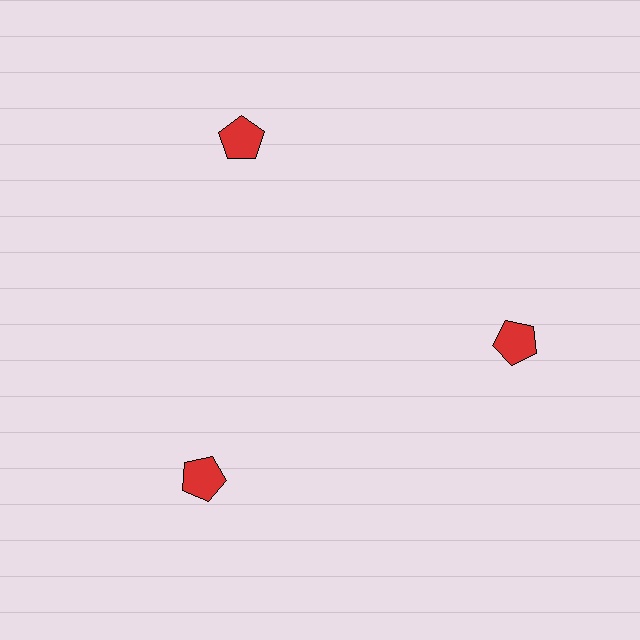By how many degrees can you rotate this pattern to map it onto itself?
The pattern maps onto itself every 120 degrees of rotation.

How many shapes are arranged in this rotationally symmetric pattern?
There are 3 shapes, arranged in 3 groups of 1.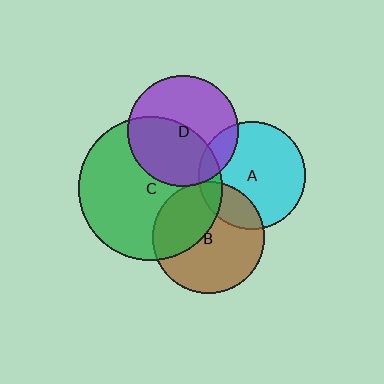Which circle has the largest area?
Circle C (green).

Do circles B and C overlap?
Yes.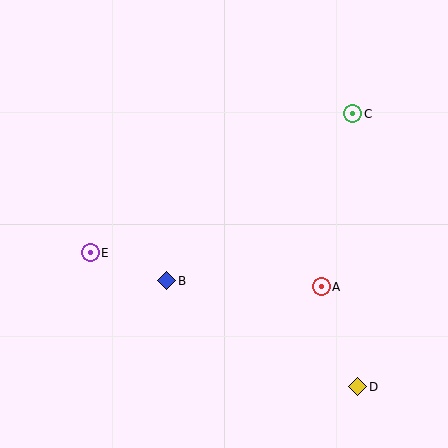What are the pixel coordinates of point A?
Point A is at (321, 287).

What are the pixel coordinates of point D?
Point D is at (358, 387).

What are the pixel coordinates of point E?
Point E is at (90, 253).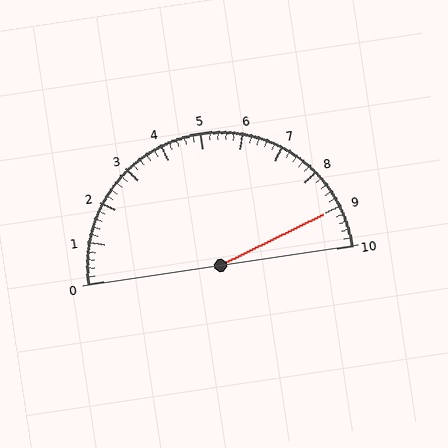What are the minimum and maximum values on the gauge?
The gauge ranges from 0 to 10.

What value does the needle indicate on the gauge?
The needle indicates approximately 9.0.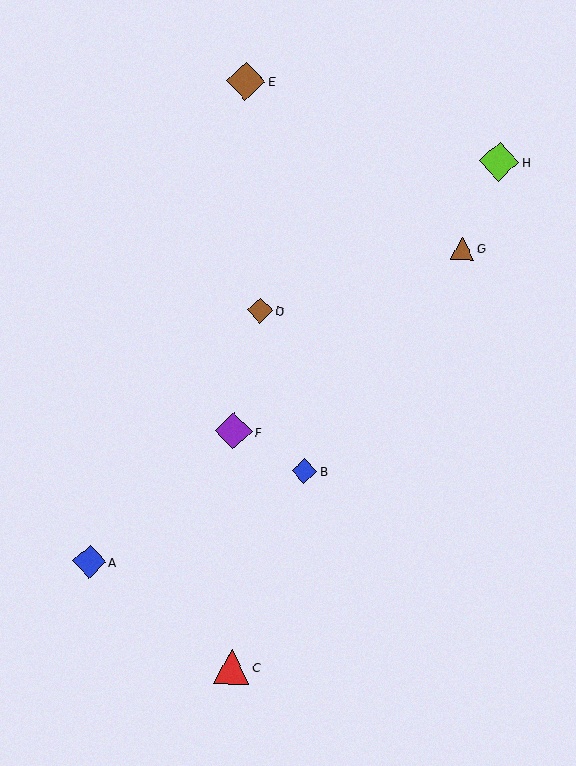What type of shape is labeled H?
Shape H is a lime diamond.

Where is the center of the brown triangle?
The center of the brown triangle is at (462, 248).